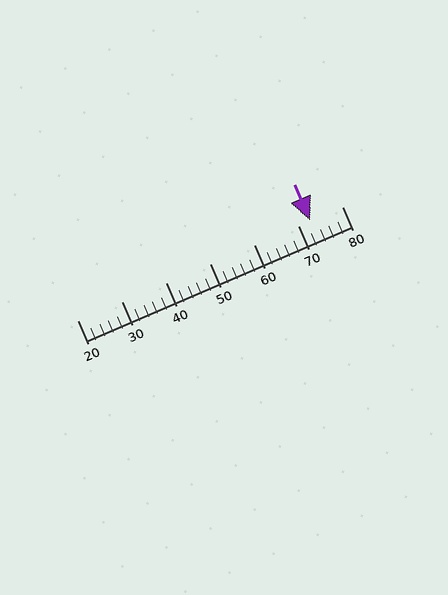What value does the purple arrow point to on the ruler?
The purple arrow points to approximately 73.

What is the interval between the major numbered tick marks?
The major tick marks are spaced 10 units apart.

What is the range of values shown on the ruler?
The ruler shows values from 20 to 80.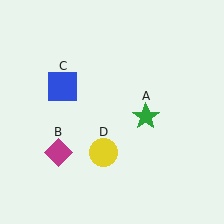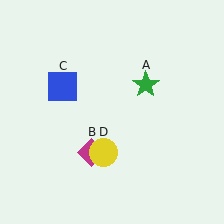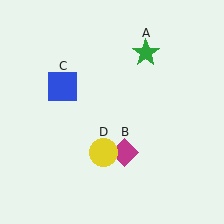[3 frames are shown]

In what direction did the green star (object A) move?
The green star (object A) moved up.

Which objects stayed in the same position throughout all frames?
Blue square (object C) and yellow circle (object D) remained stationary.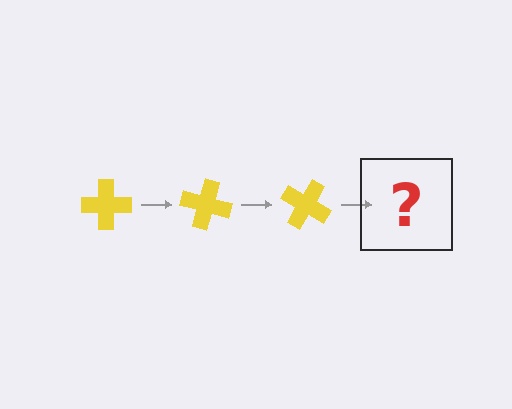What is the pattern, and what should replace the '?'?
The pattern is that the cross rotates 15 degrees each step. The '?' should be a yellow cross rotated 45 degrees.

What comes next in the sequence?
The next element should be a yellow cross rotated 45 degrees.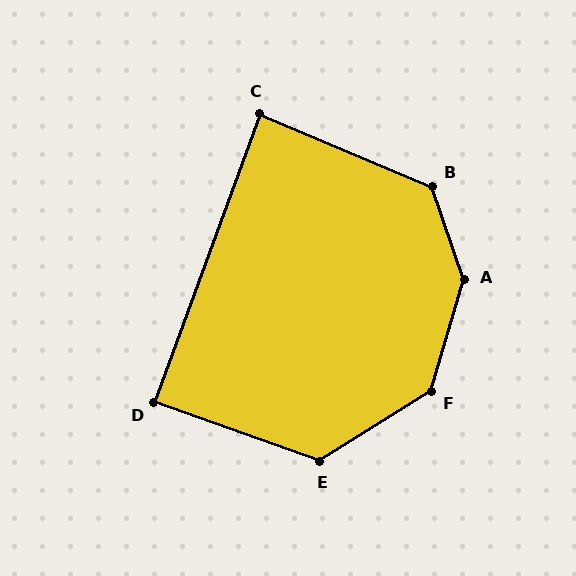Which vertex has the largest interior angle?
A, at approximately 144 degrees.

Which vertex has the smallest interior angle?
C, at approximately 87 degrees.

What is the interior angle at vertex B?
Approximately 132 degrees (obtuse).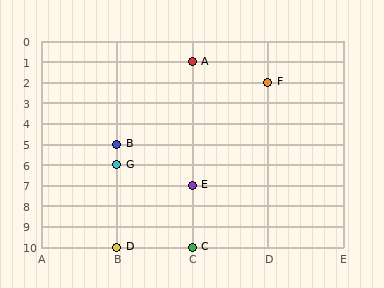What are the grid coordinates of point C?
Point C is at grid coordinates (C, 10).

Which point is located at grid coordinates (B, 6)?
Point G is at (B, 6).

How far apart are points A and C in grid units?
Points A and C are 9 rows apart.